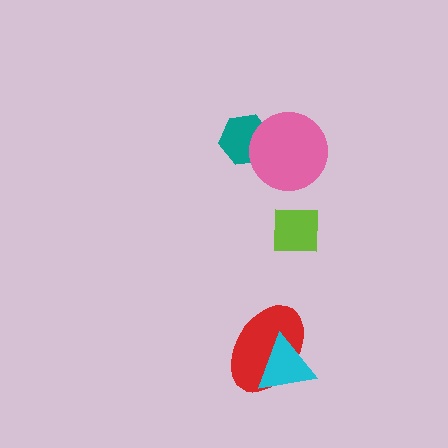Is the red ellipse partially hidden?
Yes, it is partially covered by another shape.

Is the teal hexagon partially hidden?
Yes, it is partially covered by another shape.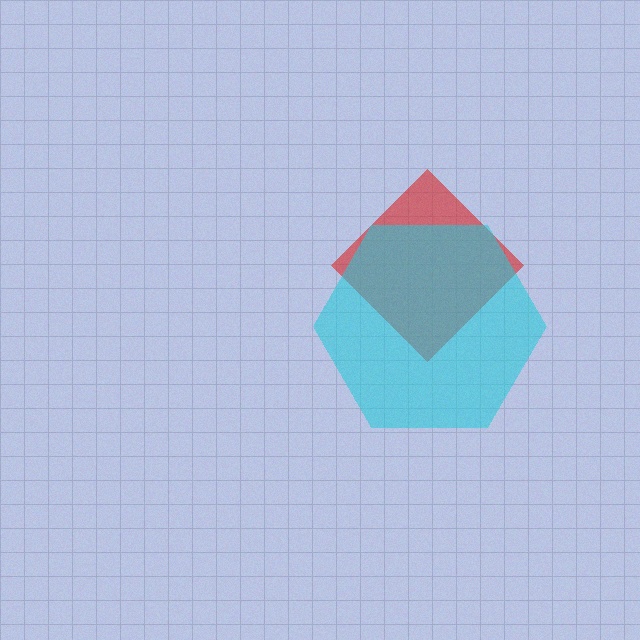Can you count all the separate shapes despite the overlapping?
Yes, there are 2 separate shapes.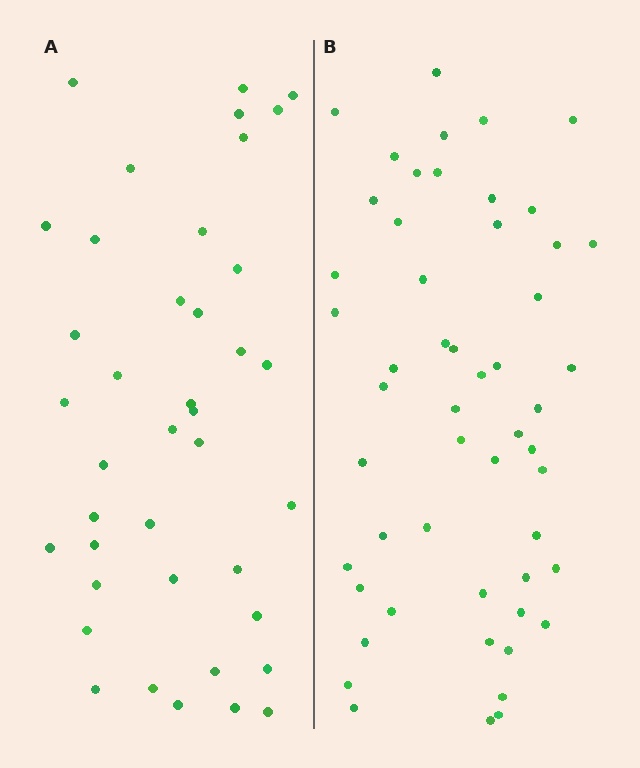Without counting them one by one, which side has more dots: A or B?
Region B (the right region) has more dots.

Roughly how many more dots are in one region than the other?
Region B has approximately 15 more dots than region A.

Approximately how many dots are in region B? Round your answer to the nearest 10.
About 50 dots. (The exact count is 53, which rounds to 50.)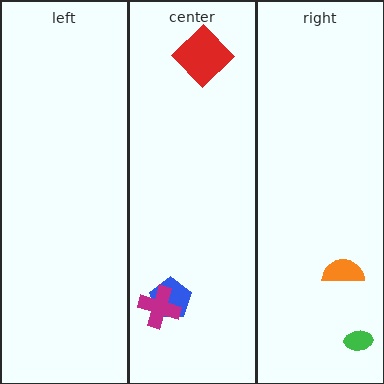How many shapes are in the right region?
2.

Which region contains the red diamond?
The center region.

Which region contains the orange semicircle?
The right region.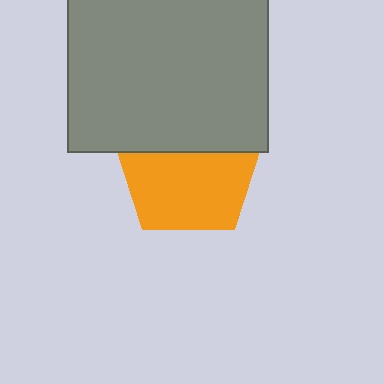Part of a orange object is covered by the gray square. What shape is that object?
It is a pentagon.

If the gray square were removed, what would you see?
You would see the complete orange pentagon.